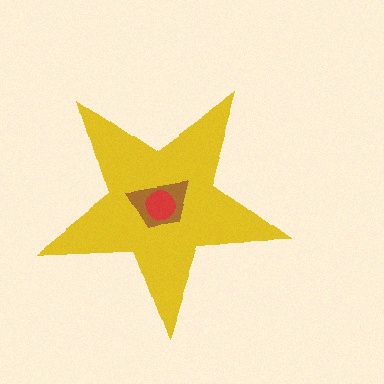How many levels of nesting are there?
3.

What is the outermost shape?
The yellow star.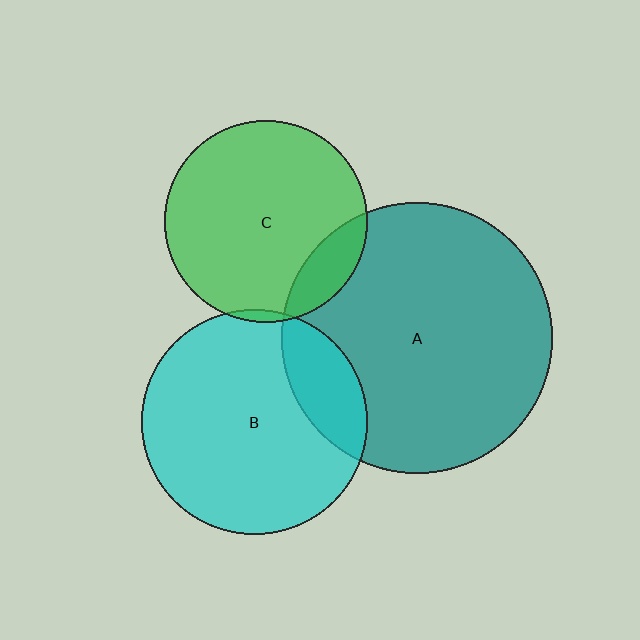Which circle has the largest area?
Circle A (teal).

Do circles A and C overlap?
Yes.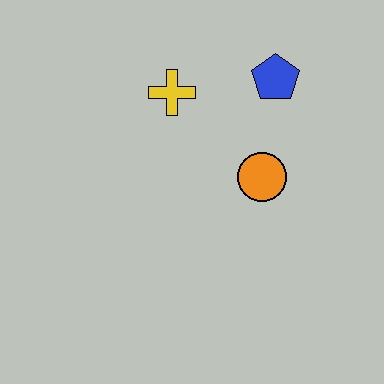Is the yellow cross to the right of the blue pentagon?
No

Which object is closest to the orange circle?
The blue pentagon is closest to the orange circle.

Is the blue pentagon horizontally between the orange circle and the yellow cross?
No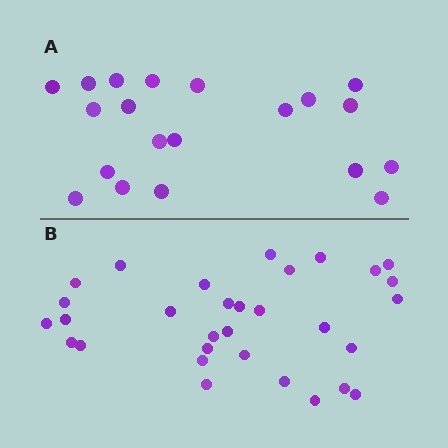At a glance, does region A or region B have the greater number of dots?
Region B (the bottom region) has more dots.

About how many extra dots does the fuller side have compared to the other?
Region B has roughly 12 or so more dots than region A.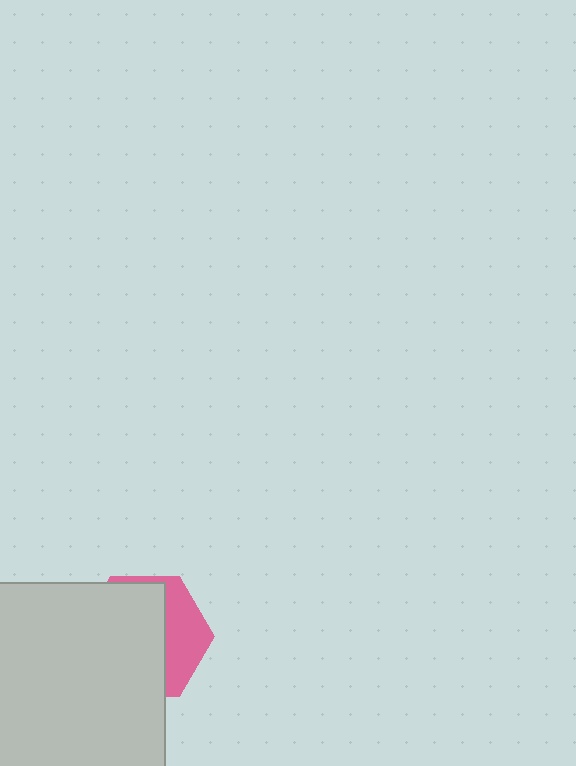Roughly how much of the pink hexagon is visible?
A small part of it is visible (roughly 33%).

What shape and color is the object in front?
The object in front is a light gray rectangle.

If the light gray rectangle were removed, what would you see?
You would see the complete pink hexagon.